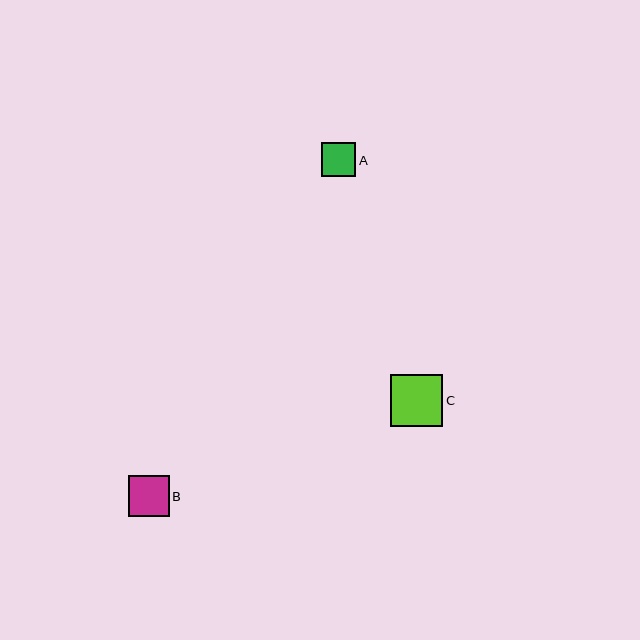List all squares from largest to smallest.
From largest to smallest: C, B, A.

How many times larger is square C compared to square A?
Square C is approximately 1.5 times the size of square A.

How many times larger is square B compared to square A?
Square B is approximately 1.2 times the size of square A.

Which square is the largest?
Square C is the largest with a size of approximately 52 pixels.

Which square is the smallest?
Square A is the smallest with a size of approximately 34 pixels.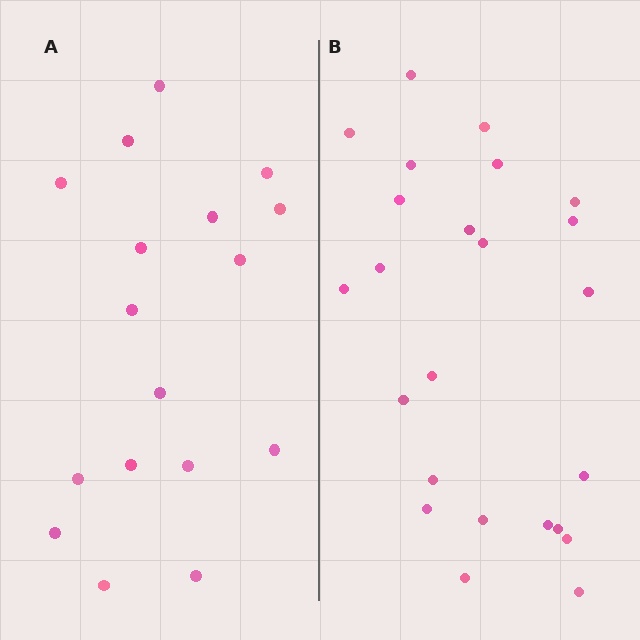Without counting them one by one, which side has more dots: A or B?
Region B (the right region) has more dots.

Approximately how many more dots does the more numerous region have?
Region B has roughly 8 or so more dots than region A.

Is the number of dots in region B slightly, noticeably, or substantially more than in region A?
Region B has noticeably more, but not dramatically so. The ratio is roughly 1.4 to 1.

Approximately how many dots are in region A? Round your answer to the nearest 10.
About 20 dots. (The exact count is 17, which rounds to 20.)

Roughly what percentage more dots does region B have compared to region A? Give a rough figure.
About 40% more.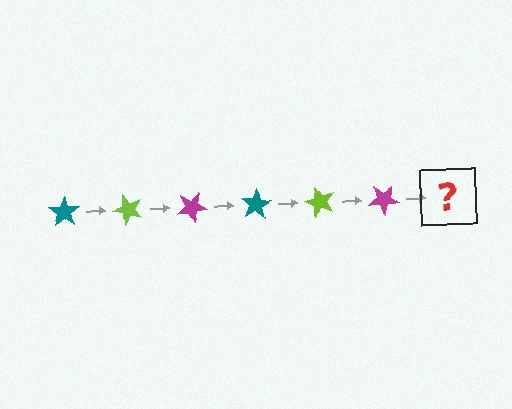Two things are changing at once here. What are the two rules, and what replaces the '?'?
The two rules are that it rotates 50 degrees each step and the color cycles through teal, lime, and magenta. The '?' should be a teal star, rotated 300 degrees from the start.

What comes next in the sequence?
The next element should be a teal star, rotated 300 degrees from the start.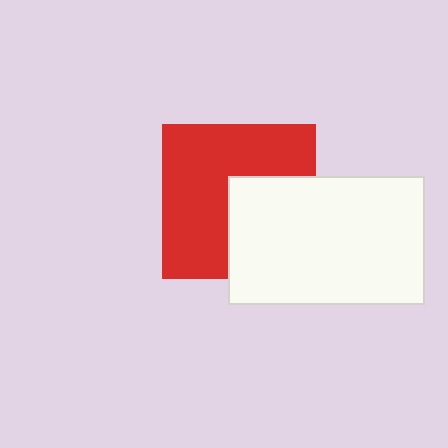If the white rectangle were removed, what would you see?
You would see the complete red square.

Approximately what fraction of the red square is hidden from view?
Roughly 38% of the red square is hidden behind the white rectangle.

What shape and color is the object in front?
The object in front is a white rectangle.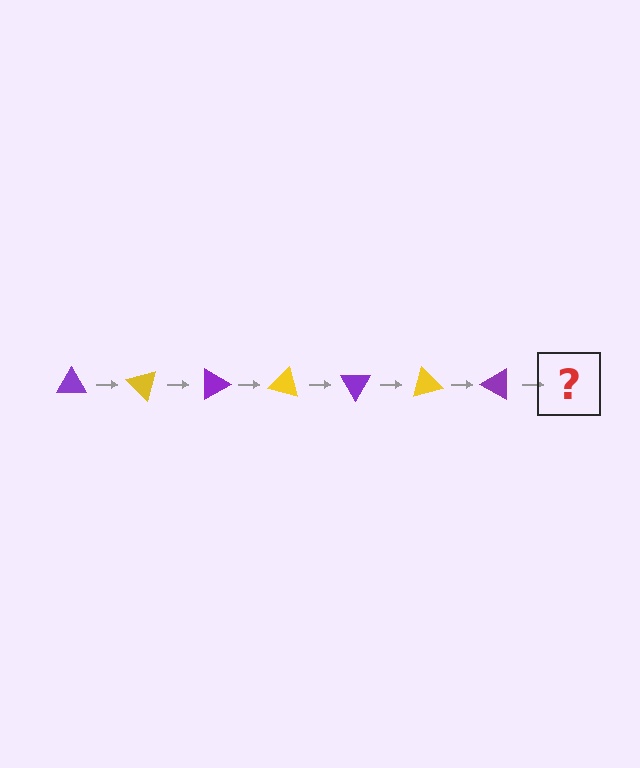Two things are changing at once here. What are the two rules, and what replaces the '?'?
The two rules are that it rotates 45 degrees each step and the color cycles through purple and yellow. The '?' should be a yellow triangle, rotated 315 degrees from the start.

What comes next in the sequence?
The next element should be a yellow triangle, rotated 315 degrees from the start.